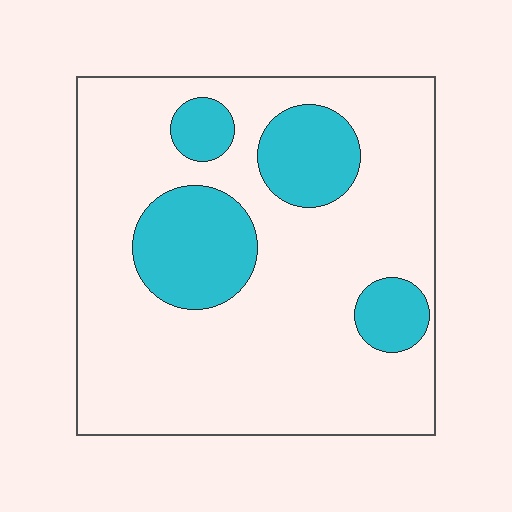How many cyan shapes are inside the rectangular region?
4.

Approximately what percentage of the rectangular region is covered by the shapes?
Approximately 20%.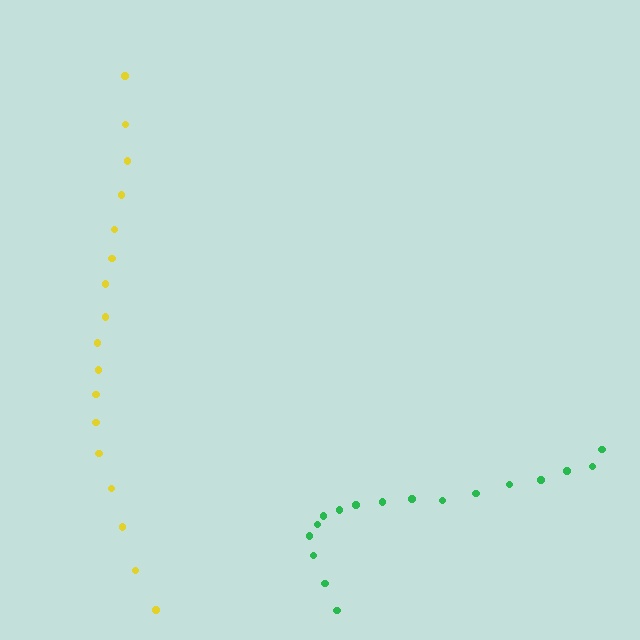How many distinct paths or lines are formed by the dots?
There are 2 distinct paths.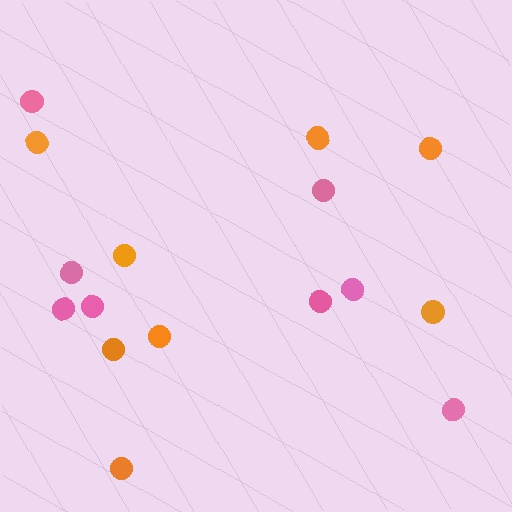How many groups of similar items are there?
There are 2 groups: one group of pink circles (8) and one group of orange circles (8).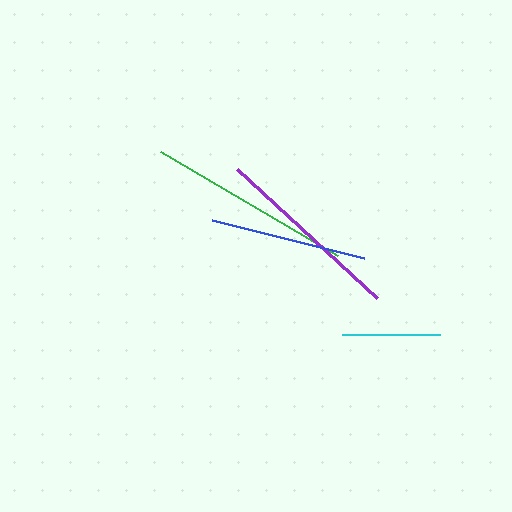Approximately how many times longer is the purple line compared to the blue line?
The purple line is approximately 1.2 times the length of the blue line.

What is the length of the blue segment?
The blue segment is approximately 157 pixels long.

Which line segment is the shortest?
The cyan line is the shortest at approximately 98 pixels.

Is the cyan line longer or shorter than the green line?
The green line is longer than the cyan line.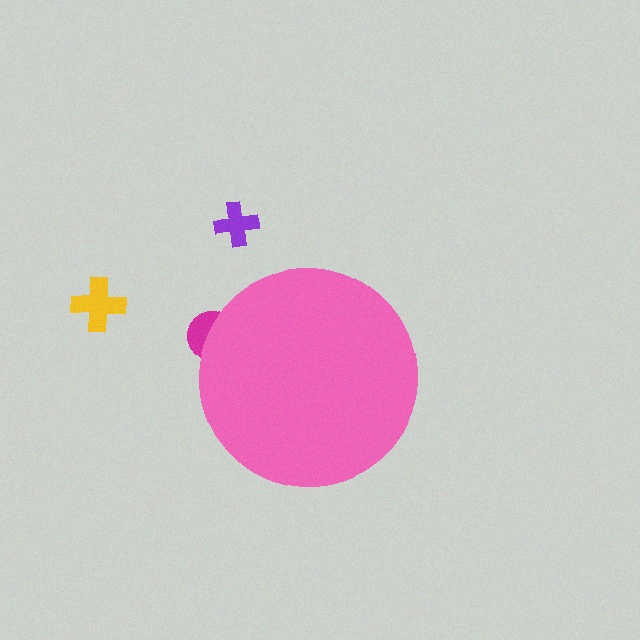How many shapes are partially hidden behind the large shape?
1 shape is partially hidden.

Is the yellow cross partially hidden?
No, the yellow cross is fully visible.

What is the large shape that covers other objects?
A pink circle.